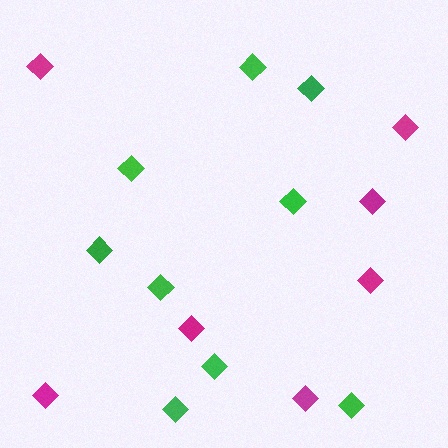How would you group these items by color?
There are 2 groups: one group of green diamonds (9) and one group of magenta diamonds (7).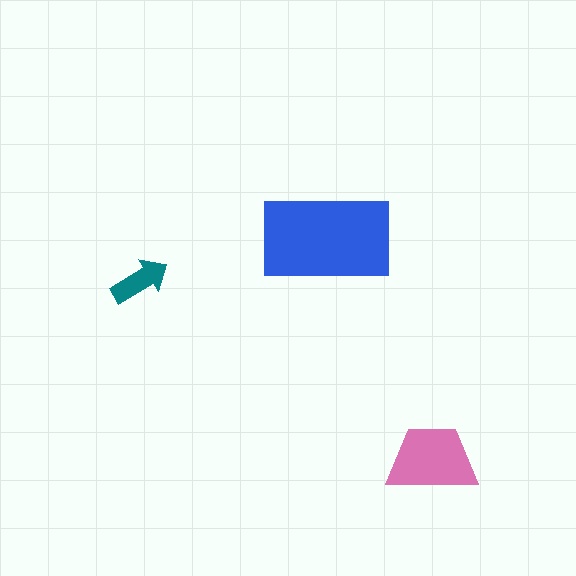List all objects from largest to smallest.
The blue rectangle, the pink trapezoid, the teal arrow.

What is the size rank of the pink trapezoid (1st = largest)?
2nd.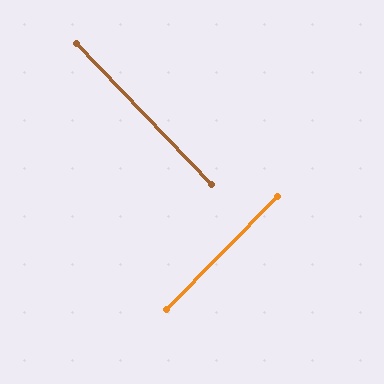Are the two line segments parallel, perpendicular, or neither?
Perpendicular — they meet at approximately 88°.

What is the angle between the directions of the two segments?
Approximately 88 degrees.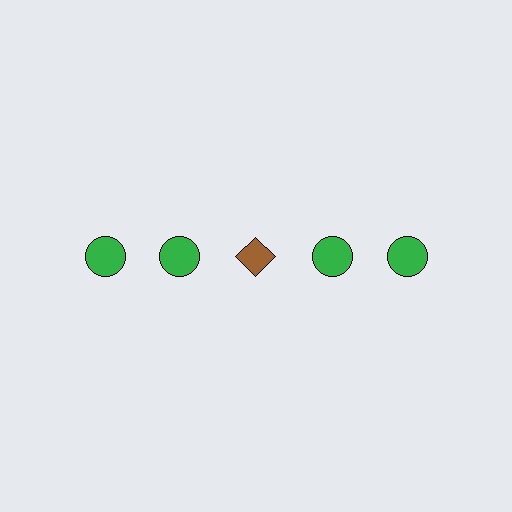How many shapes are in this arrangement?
There are 5 shapes arranged in a grid pattern.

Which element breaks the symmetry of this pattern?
The brown diamond in the top row, center column breaks the symmetry. All other shapes are green circles.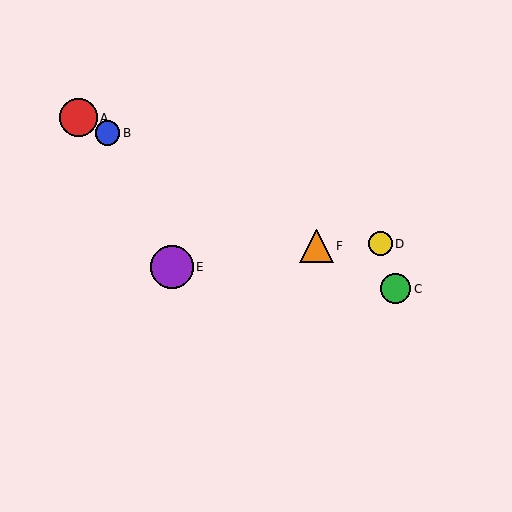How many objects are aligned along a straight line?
4 objects (A, B, C, F) are aligned along a straight line.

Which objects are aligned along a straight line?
Objects A, B, C, F are aligned along a straight line.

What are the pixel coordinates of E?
Object E is at (172, 267).